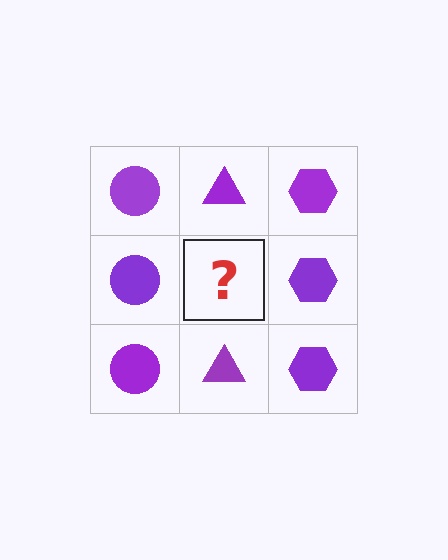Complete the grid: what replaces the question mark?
The question mark should be replaced with a purple triangle.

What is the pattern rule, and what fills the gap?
The rule is that each column has a consistent shape. The gap should be filled with a purple triangle.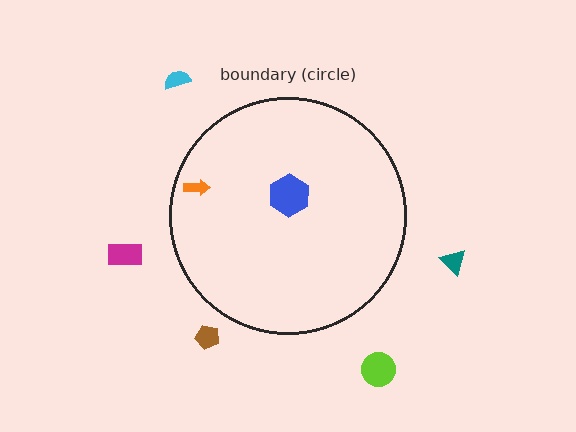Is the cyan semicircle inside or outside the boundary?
Outside.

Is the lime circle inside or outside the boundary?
Outside.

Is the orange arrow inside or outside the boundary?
Inside.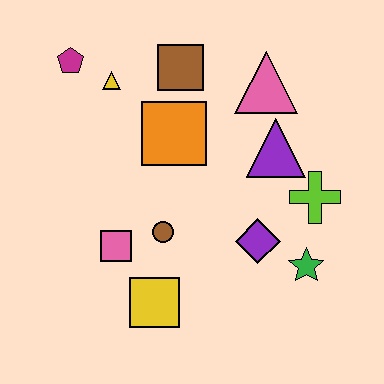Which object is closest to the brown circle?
The pink square is closest to the brown circle.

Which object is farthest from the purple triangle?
The magenta pentagon is farthest from the purple triangle.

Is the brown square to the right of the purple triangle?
No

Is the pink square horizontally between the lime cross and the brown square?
No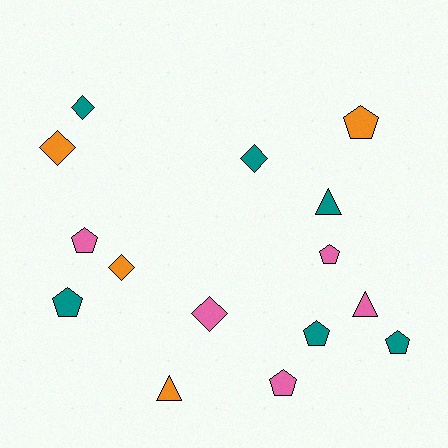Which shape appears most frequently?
Pentagon, with 7 objects.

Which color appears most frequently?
Teal, with 6 objects.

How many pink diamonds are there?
There is 1 pink diamond.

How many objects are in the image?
There are 15 objects.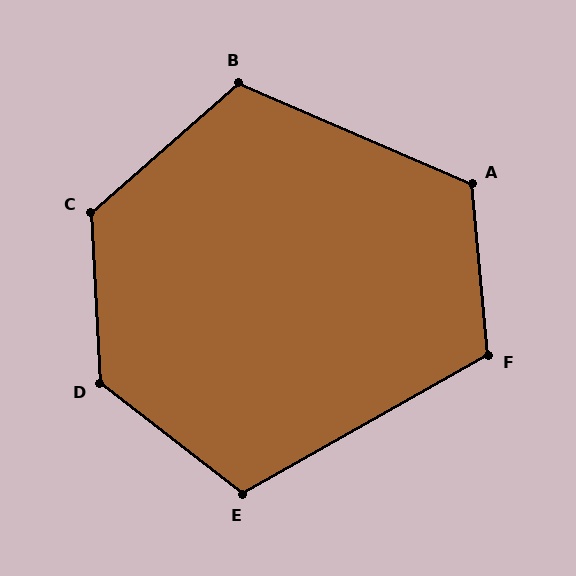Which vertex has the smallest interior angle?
E, at approximately 113 degrees.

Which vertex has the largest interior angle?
D, at approximately 131 degrees.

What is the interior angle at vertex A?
Approximately 119 degrees (obtuse).